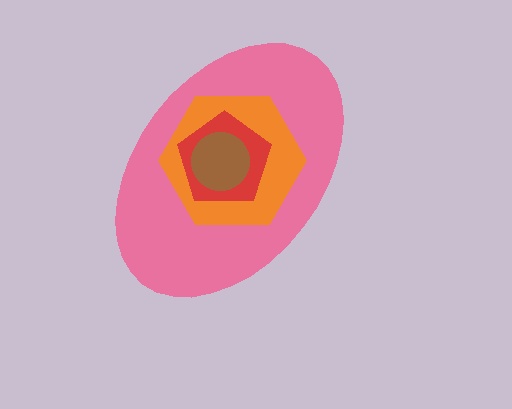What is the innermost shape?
The brown circle.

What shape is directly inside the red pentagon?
The brown circle.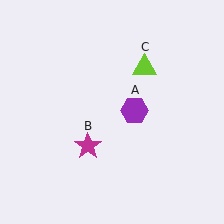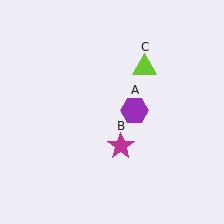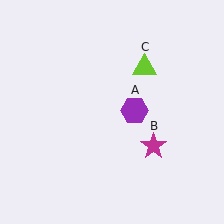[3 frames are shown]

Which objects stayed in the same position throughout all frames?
Purple hexagon (object A) and lime triangle (object C) remained stationary.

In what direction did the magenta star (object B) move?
The magenta star (object B) moved right.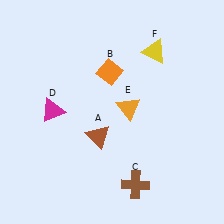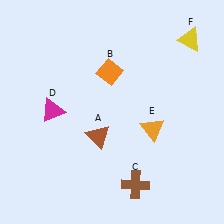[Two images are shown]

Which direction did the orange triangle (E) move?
The orange triangle (E) moved right.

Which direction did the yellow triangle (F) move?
The yellow triangle (F) moved right.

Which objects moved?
The objects that moved are: the orange triangle (E), the yellow triangle (F).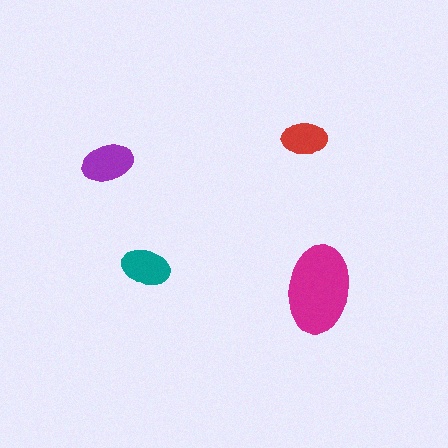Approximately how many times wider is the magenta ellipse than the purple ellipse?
About 1.5 times wider.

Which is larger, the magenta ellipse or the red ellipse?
The magenta one.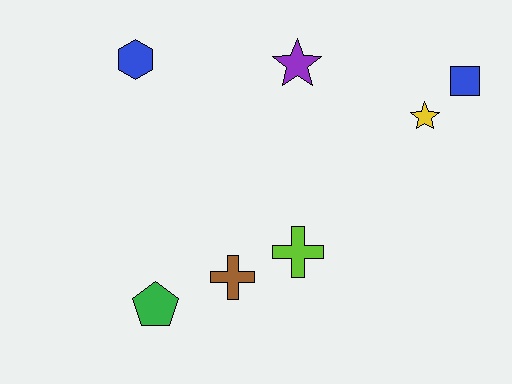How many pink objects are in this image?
There are no pink objects.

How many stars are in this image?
There are 2 stars.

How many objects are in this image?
There are 7 objects.